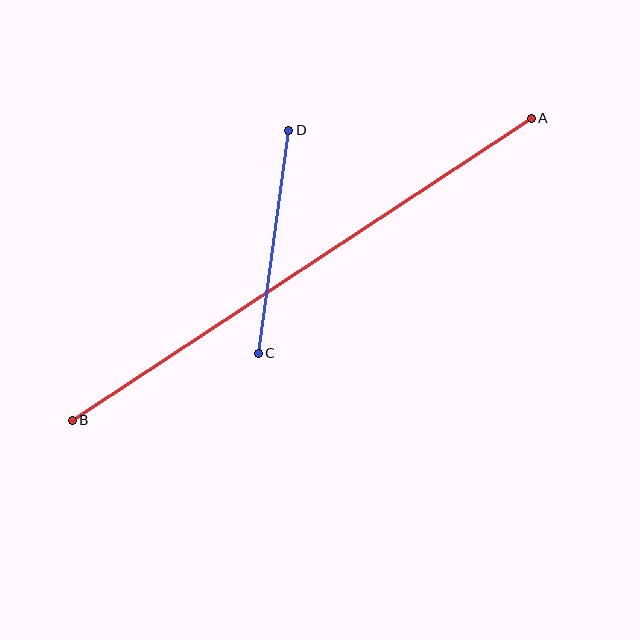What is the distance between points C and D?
The distance is approximately 225 pixels.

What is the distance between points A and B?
The distance is approximately 549 pixels.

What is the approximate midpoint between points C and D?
The midpoint is at approximately (273, 242) pixels.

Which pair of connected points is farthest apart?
Points A and B are farthest apart.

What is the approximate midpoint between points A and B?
The midpoint is at approximately (302, 269) pixels.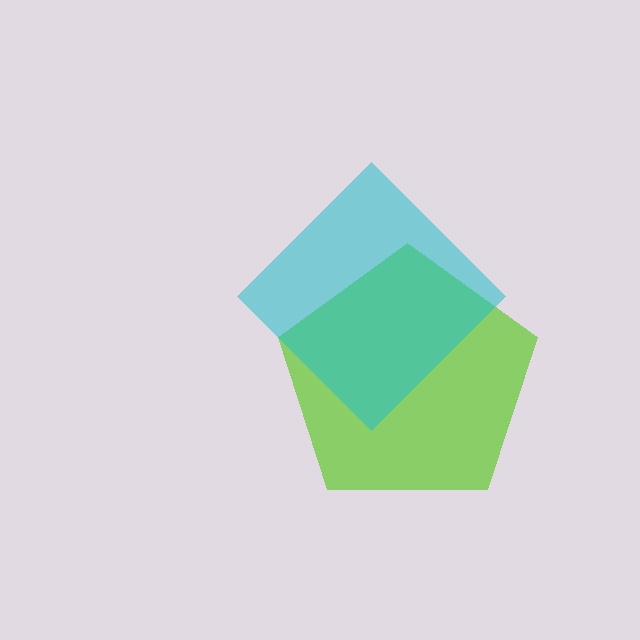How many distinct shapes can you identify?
There are 2 distinct shapes: a lime pentagon, a cyan diamond.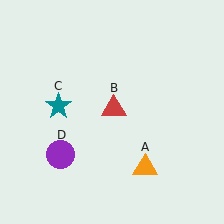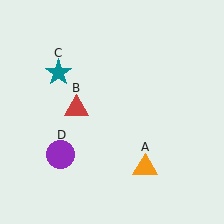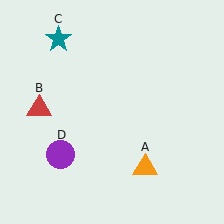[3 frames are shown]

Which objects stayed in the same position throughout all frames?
Orange triangle (object A) and purple circle (object D) remained stationary.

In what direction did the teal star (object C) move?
The teal star (object C) moved up.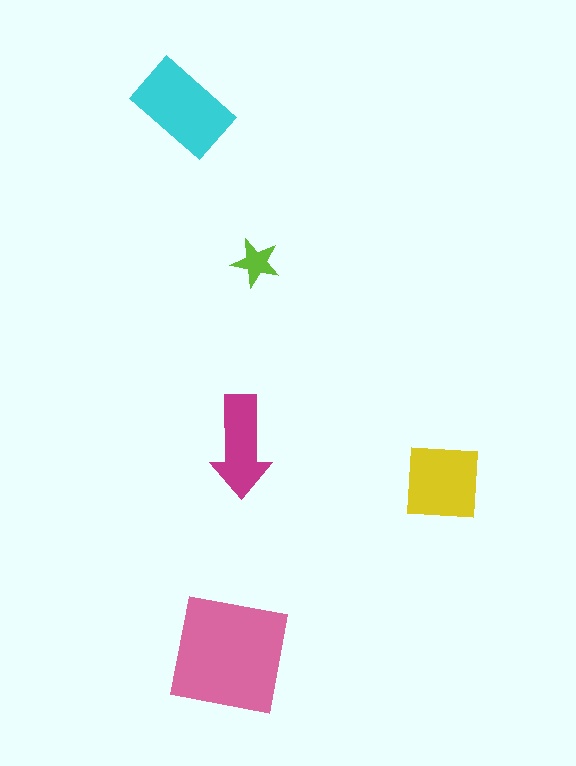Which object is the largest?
The pink square.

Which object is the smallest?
The lime star.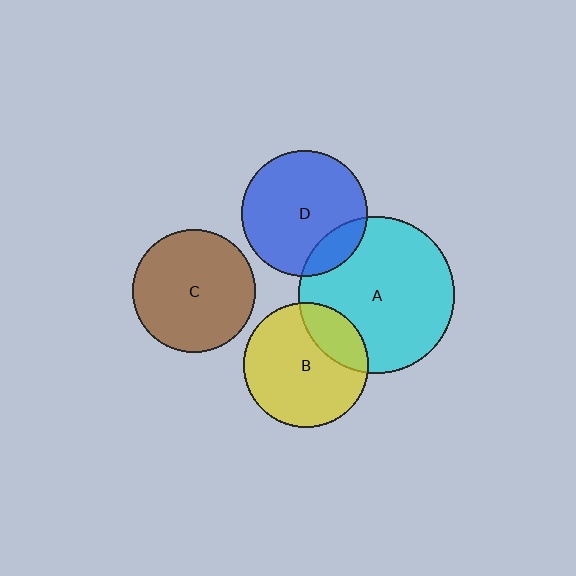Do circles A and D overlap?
Yes.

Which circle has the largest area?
Circle A (cyan).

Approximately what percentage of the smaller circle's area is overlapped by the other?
Approximately 15%.